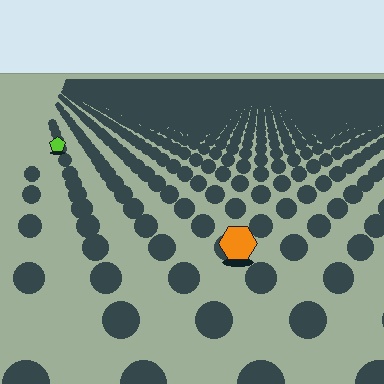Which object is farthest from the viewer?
The lime pentagon is farthest from the viewer. It appears smaller and the ground texture around it is denser.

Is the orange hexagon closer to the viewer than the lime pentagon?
Yes. The orange hexagon is closer — you can tell from the texture gradient: the ground texture is coarser near it.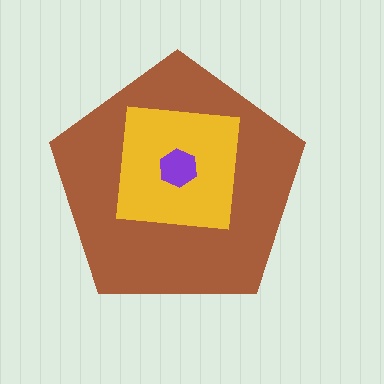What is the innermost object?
The purple hexagon.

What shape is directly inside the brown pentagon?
The yellow square.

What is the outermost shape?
The brown pentagon.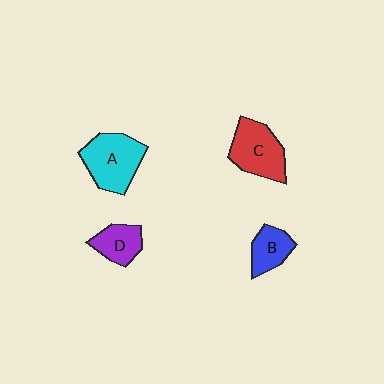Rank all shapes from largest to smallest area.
From largest to smallest: A (cyan), C (red), D (purple), B (blue).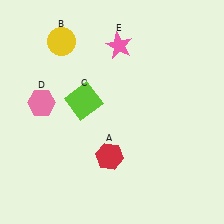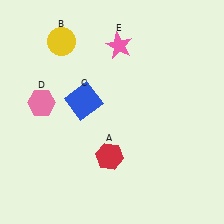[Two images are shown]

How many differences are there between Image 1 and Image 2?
There is 1 difference between the two images.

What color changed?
The square (C) changed from lime in Image 1 to blue in Image 2.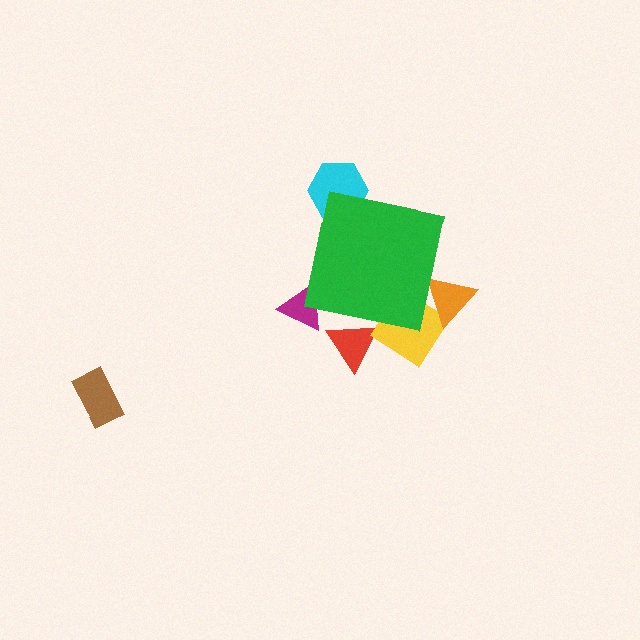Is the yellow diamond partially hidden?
Yes, the yellow diamond is partially hidden behind the green square.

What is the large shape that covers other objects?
A green square.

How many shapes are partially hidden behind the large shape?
5 shapes are partially hidden.